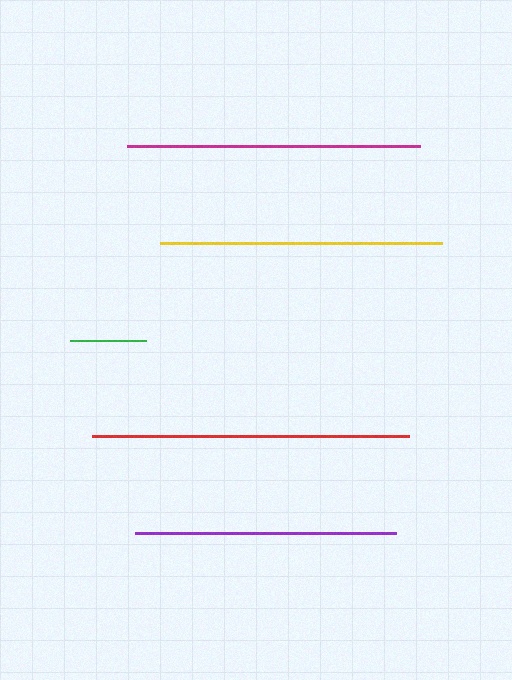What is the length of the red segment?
The red segment is approximately 318 pixels long.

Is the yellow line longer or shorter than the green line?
The yellow line is longer than the green line.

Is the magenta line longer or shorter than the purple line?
The magenta line is longer than the purple line.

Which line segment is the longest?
The red line is the longest at approximately 318 pixels.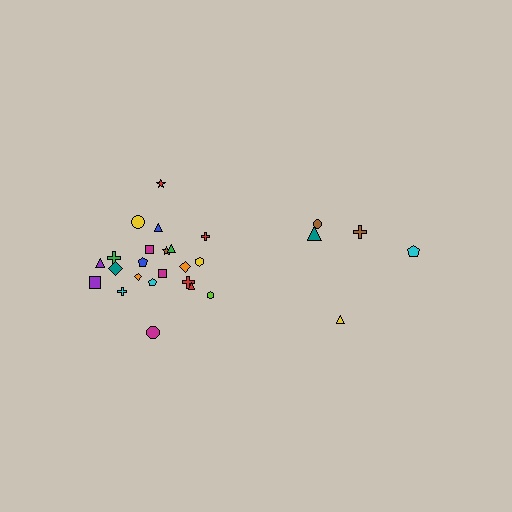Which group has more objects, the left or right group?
The left group.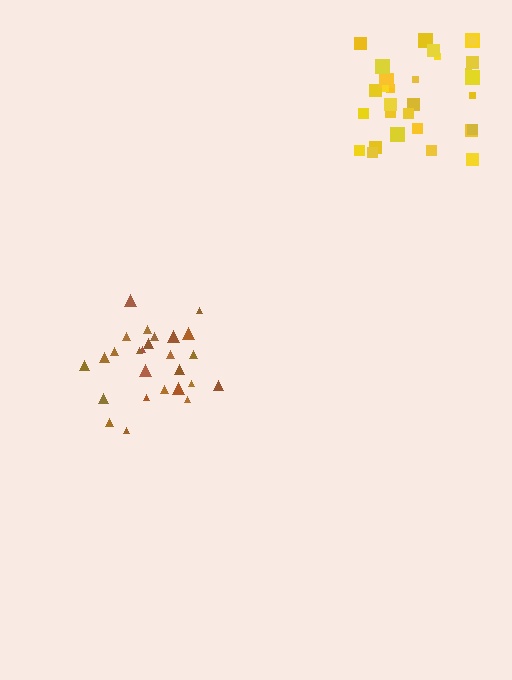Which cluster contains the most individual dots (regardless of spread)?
Yellow (30).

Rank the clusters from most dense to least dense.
brown, yellow.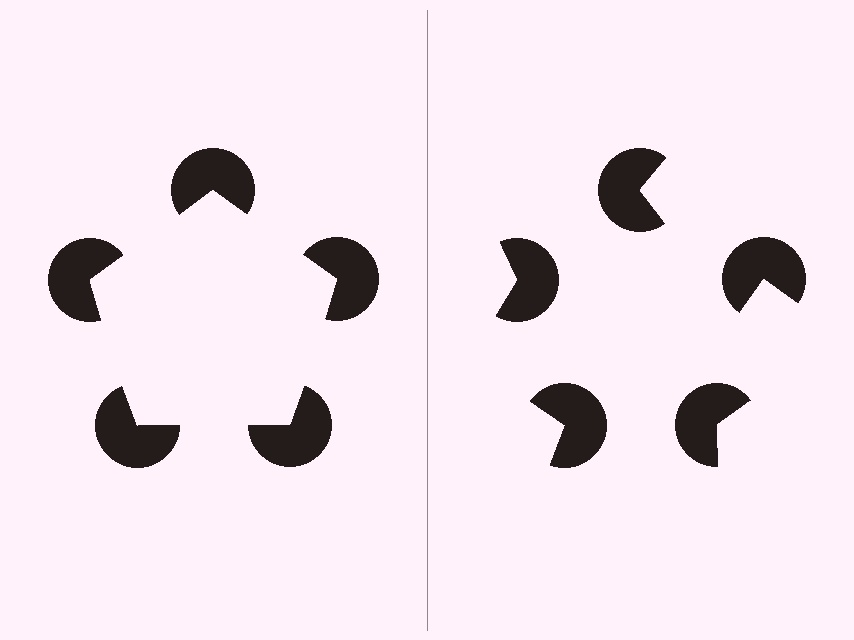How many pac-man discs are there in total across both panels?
10 — 5 on each side.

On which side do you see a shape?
An illusory pentagon appears on the left side. On the right side the wedge cuts are rotated, so no coherent shape forms.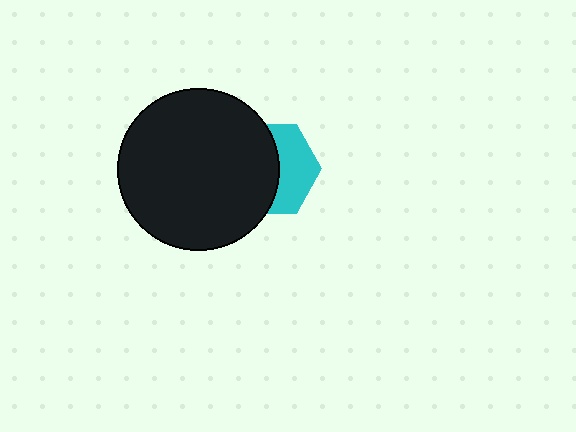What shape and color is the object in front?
The object in front is a black circle.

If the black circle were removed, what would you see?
You would see the complete cyan hexagon.